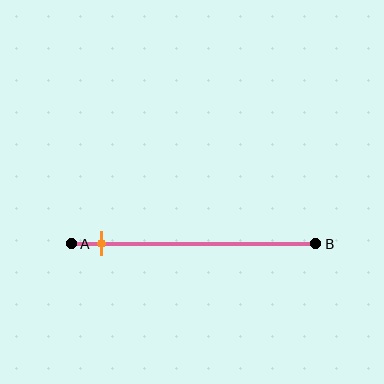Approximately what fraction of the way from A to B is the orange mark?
The orange mark is approximately 10% of the way from A to B.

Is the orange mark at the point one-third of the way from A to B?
No, the mark is at about 10% from A, not at the 33% one-third point.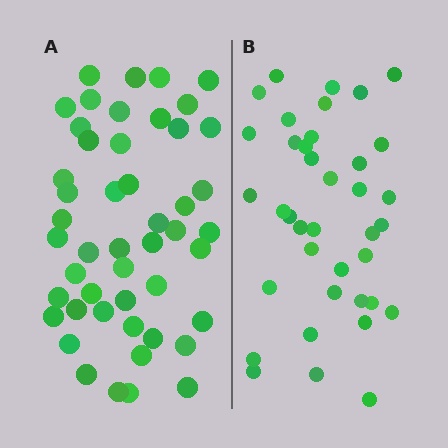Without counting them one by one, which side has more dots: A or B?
Region A (the left region) has more dots.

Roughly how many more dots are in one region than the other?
Region A has roughly 10 or so more dots than region B.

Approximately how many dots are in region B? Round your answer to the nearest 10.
About 40 dots. (The exact count is 38, which rounds to 40.)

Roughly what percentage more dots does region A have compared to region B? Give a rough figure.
About 25% more.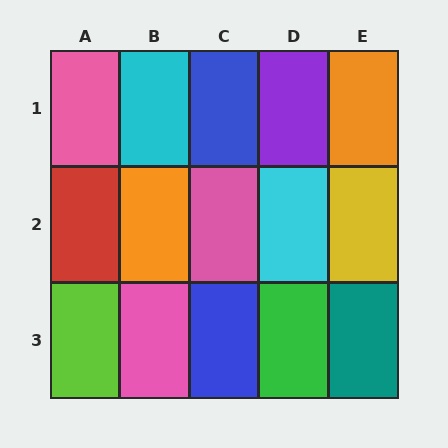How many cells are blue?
2 cells are blue.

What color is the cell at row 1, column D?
Purple.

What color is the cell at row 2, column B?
Orange.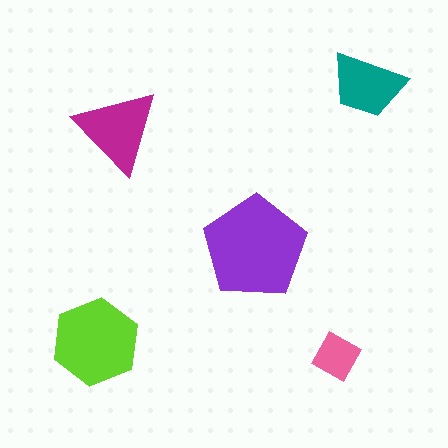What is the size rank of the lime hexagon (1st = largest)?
2nd.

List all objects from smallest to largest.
The pink diamond, the teal trapezoid, the magenta triangle, the lime hexagon, the purple pentagon.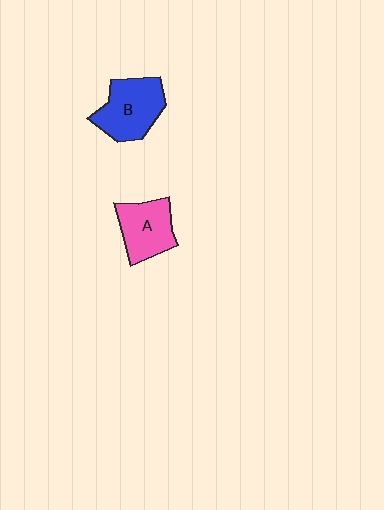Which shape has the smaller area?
Shape A (pink).